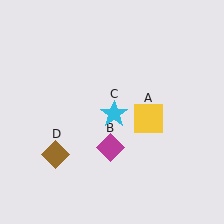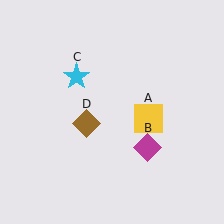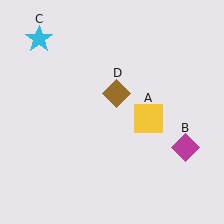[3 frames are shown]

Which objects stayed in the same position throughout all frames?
Yellow square (object A) remained stationary.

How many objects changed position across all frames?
3 objects changed position: magenta diamond (object B), cyan star (object C), brown diamond (object D).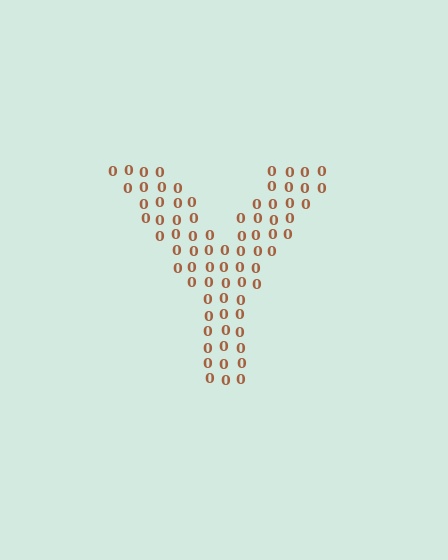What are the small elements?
The small elements are digit 0's.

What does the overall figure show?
The overall figure shows the letter Y.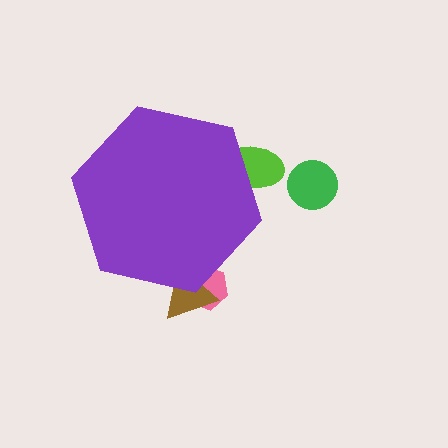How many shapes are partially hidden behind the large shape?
3 shapes are partially hidden.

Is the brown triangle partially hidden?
Yes, the brown triangle is partially hidden behind the purple hexagon.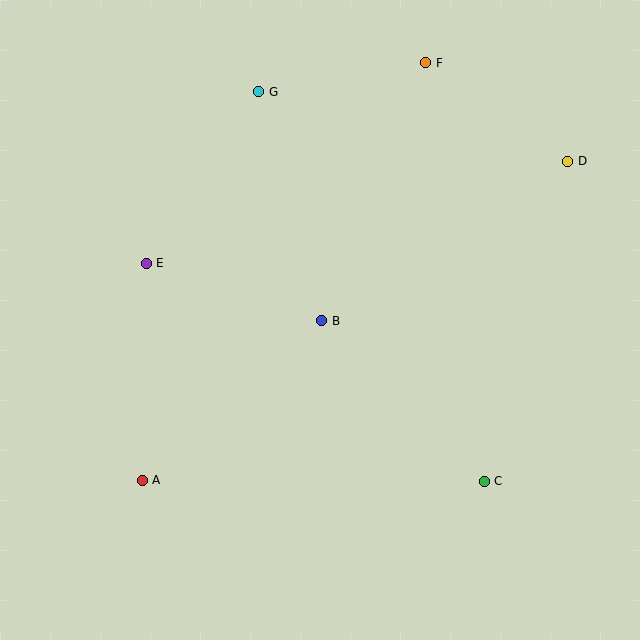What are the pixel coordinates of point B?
Point B is at (322, 321).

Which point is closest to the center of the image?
Point B at (322, 321) is closest to the center.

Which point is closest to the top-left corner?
Point G is closest to the top-left corner.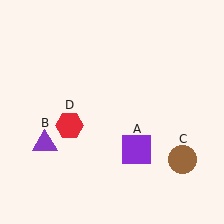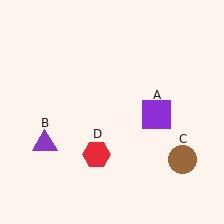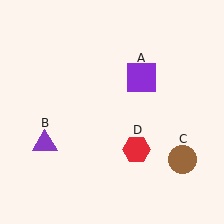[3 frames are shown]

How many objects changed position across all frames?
2 objects changed position: purple square (object A), red hexagon (object D).